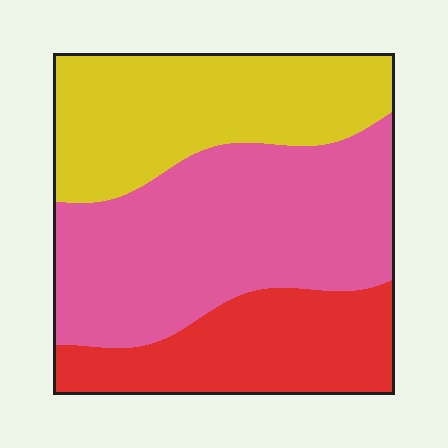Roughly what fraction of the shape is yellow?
Yellow takes up about one third (1/3) of the shape.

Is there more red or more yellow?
Yellow.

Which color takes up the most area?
Pink, at roughly 45%.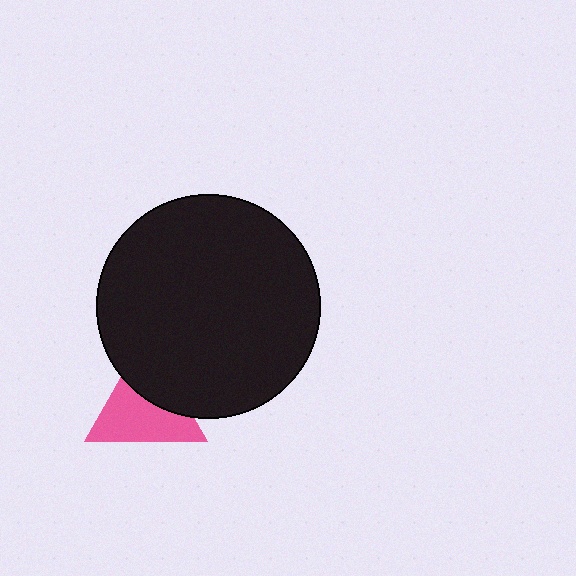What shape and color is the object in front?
The object in front is a black circle.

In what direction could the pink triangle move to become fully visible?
The pink triangle could move down. That would shift it out from behind the black circle entirely.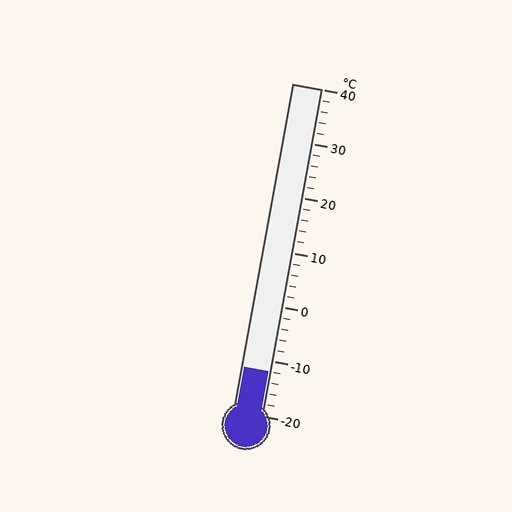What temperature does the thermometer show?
The thermometer shows approximately -12°C.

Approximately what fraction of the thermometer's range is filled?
The thermometer is filled to approximately 15% of its range.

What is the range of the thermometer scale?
The thermometer scale ranges from -20°C to 40°C.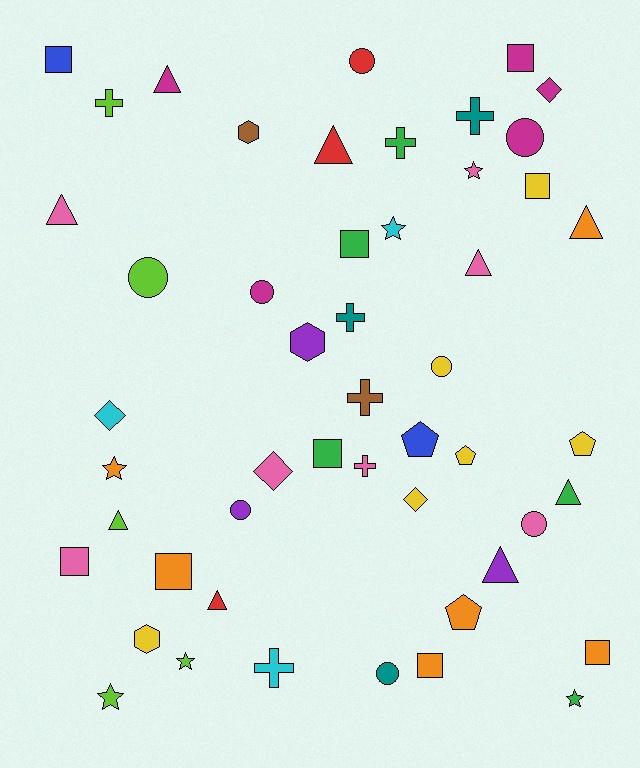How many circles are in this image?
There are 8 circles.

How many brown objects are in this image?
There are 2 brown objects.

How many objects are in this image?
There are 50 objects.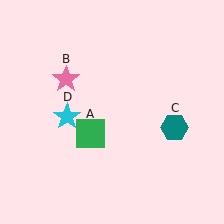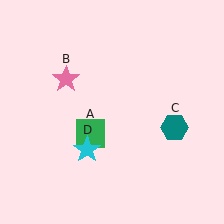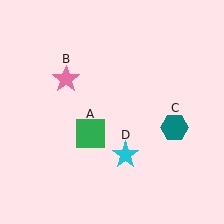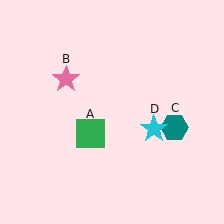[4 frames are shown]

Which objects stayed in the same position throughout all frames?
Green square (object A) and pink star (object B) and teal hexagon (object C) remained stationary.